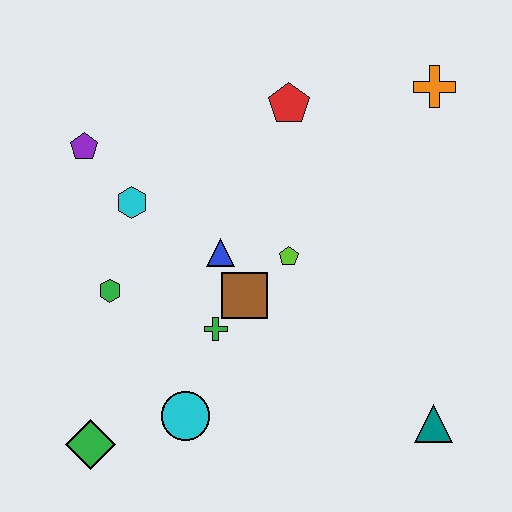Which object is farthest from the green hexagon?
The orange cross is farthest from the green hexagon.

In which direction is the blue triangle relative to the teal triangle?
The blue triangle is to the left of the teal triangle.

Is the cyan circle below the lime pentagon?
Yes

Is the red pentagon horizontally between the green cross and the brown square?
No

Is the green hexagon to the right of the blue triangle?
No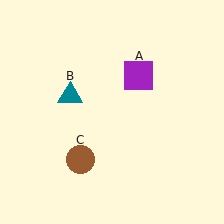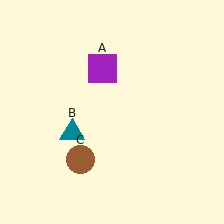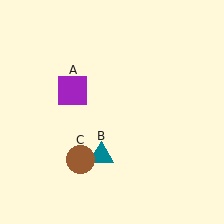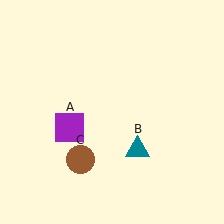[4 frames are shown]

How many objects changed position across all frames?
2 objects changed position: purple square (object A), teal triangle (object B).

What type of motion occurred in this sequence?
The purple square (object A), teal triangle (object B) rotated counterclockwise around the center of the scene.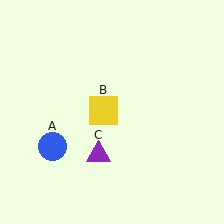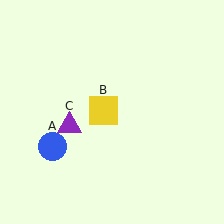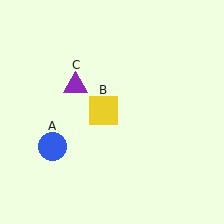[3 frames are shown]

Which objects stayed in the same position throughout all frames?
Blue circle (object A) and yellow square (object B) remained stationary.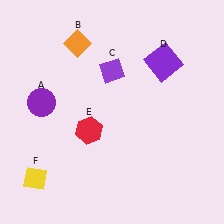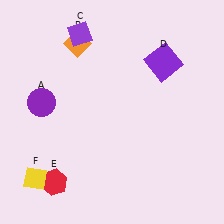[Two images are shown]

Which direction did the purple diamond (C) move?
The purple diamond (C) moved up.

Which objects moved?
The objects that moved are: the purple diamond (C), the red hexagon (E).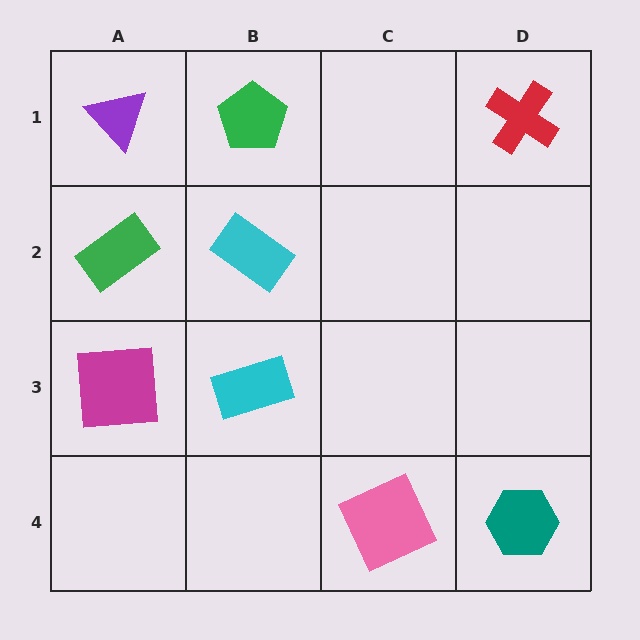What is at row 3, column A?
A magenta square.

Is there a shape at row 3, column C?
No, that cell is empty.